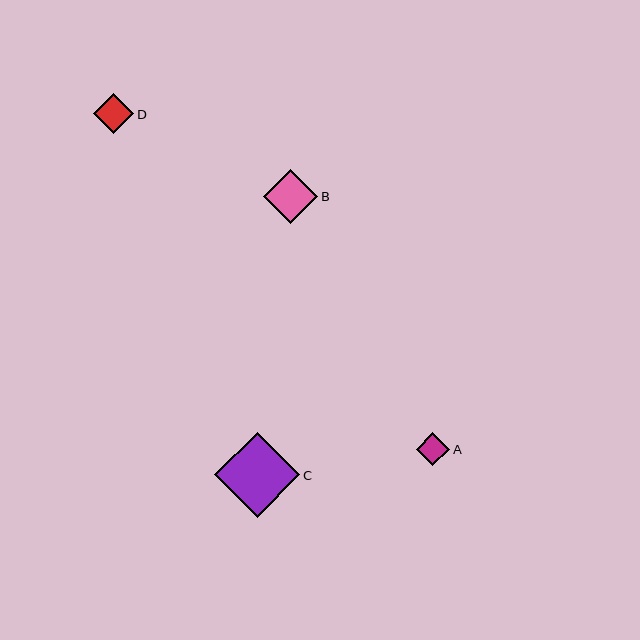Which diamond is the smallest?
Diamond A is the smallest with a size of approximately 33 pixels.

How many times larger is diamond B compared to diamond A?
Diamond B is approximately 1.7 times the size of diamond A.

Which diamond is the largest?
Diamond C is the largest with a size of approximately 85 pixels.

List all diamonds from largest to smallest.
From largest to smallest: C, B, D, A.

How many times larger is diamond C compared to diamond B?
Diamond C is approximately 1.6 times the size of diamond B.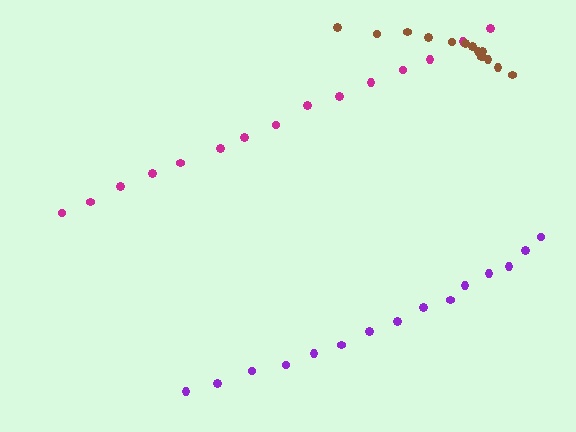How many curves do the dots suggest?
There are 3 distinct paths.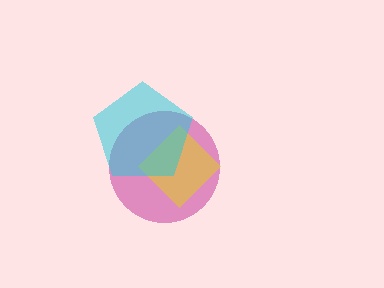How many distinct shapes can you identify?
There are 3 distinct shapes: a magenta circle, a yellow diamond, a cyan pentagon.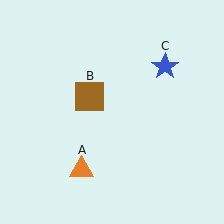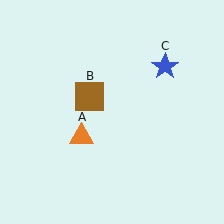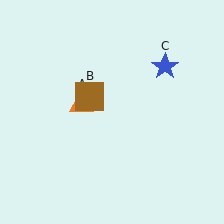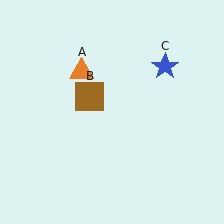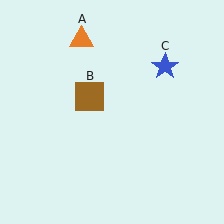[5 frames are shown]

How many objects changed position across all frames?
1 object changed position: orange triangle (object A).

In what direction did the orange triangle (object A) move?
The orange triangle (object A) moved up.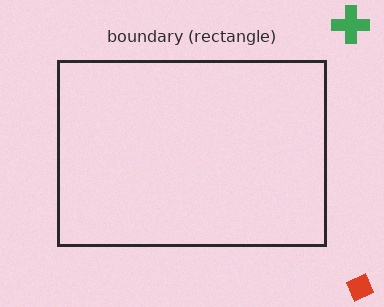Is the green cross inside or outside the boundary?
Outside.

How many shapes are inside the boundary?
0 inside, 2 outside.